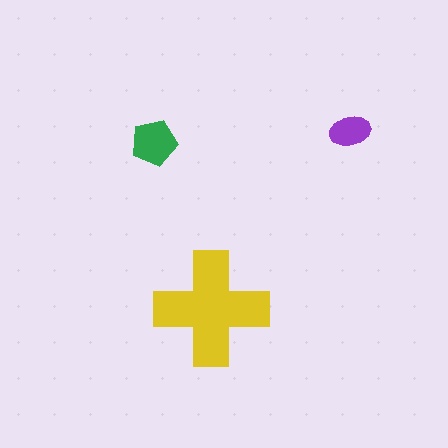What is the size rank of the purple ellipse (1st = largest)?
3rd.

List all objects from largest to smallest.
The yellow cross, the green pentagon, the purple ellipse.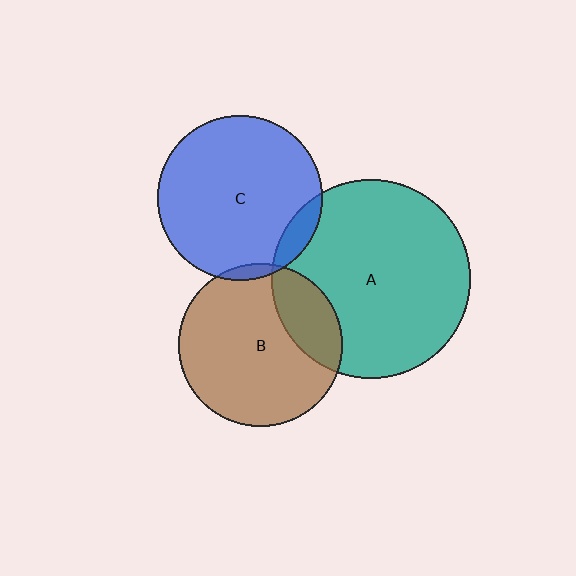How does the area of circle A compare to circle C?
Approximately 1.5 times.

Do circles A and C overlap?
Yes.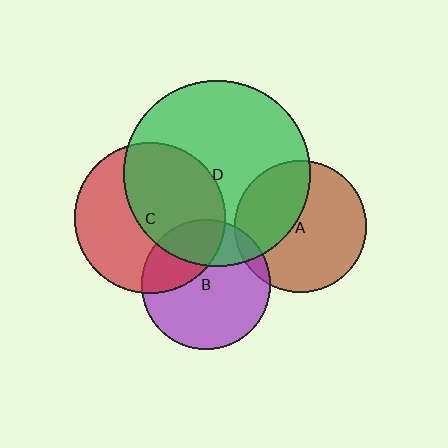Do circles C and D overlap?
Yes.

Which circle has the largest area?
Circle D (green).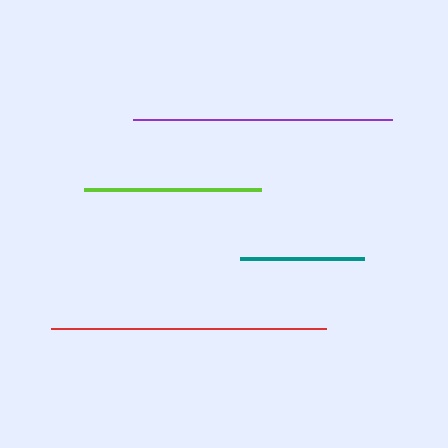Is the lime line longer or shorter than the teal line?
The lime line is longer than the teal line.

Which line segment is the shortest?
The teal line is the shortest at approximately 125 pixels.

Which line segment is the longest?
The red line is the longest at approximately 274 pixels.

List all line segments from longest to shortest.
From longest to shortest: red, purple, lime, teal.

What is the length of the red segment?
The red segment is approximately 274 pixels long.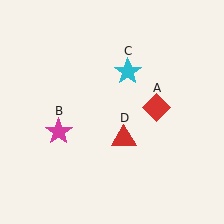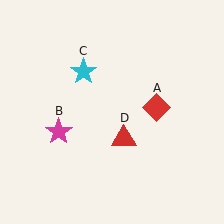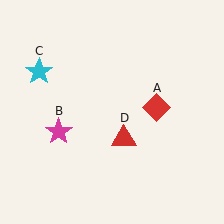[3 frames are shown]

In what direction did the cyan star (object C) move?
The cyan star (object C) moved left.